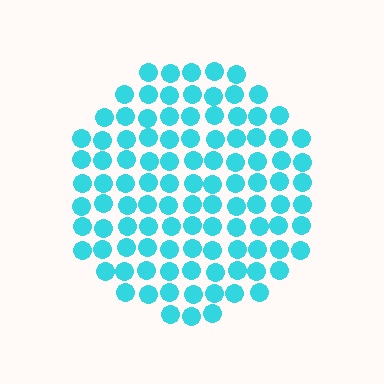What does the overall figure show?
The overall figure shows a circle.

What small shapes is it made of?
It is made of small circles.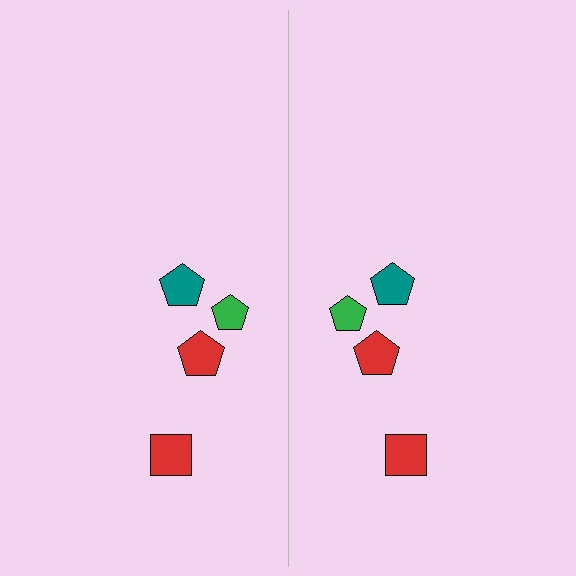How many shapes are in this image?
There are 8 shapes in this image.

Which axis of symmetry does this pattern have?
The pattern has a vertical axis of symmetry running through the center of the image.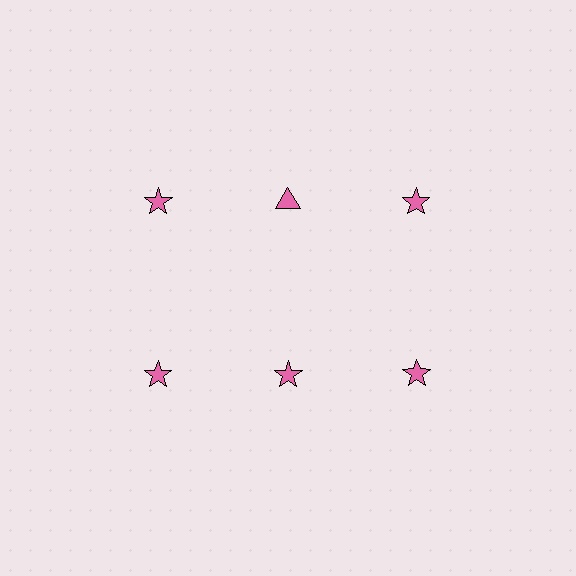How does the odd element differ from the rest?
It has a different shape: triangle instead of star.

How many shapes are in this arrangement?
There are 6 shapes arranged in a grid pattern.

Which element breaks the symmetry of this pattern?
The pink triangle in the top row, second from left column breaks the symmetry. All other shapes are pink stars.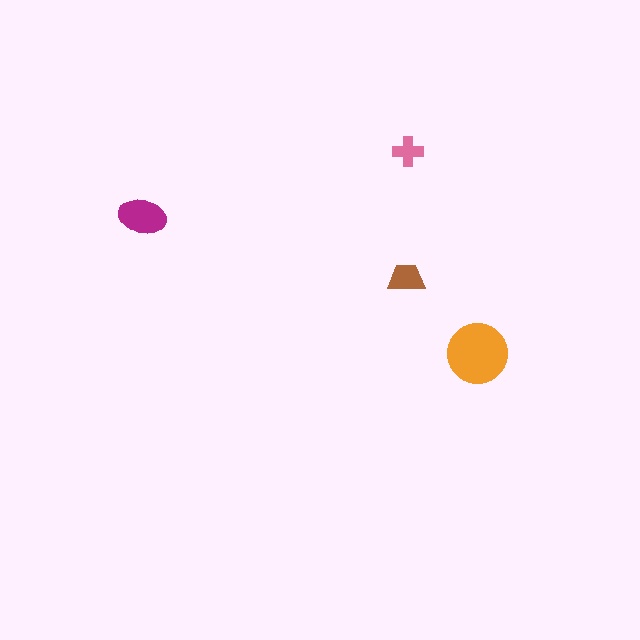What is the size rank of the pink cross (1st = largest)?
4th.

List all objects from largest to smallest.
The orange circle, the magenta ellipse, the brown trapezoid, the pink cross.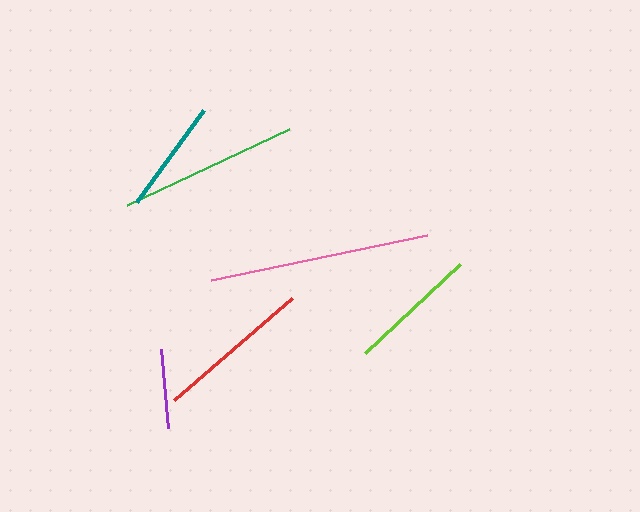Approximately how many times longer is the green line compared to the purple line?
The green line is approximately 2.2 times the length of the purple line.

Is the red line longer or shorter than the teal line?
The red line is longer than the teal line.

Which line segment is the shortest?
The purple line is the shortest at approximately 80 pixels.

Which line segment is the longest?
The pink line is the longest at approximately 221 pixels.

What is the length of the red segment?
The red segment is approximately 156 pixels long.